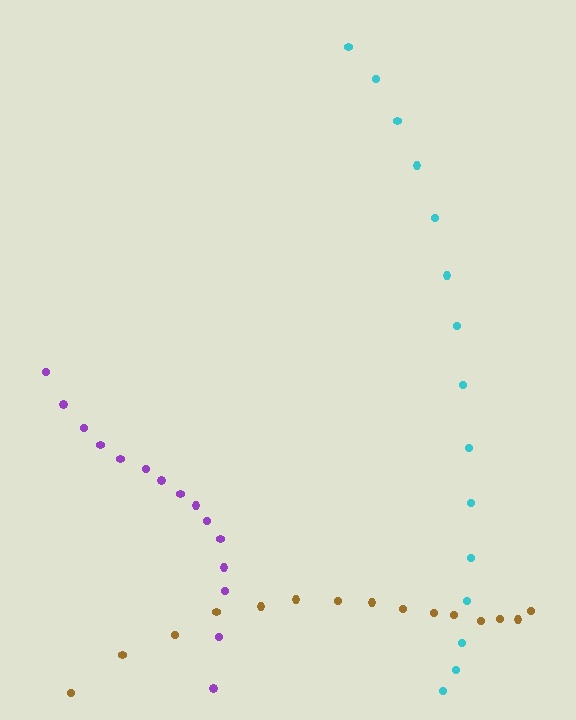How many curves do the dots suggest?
There are 3 distinct paths.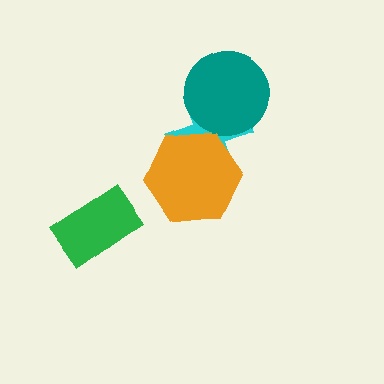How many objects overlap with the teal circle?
1 object overlaps with the teal circle.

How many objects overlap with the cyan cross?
2 objects overlap with the cyan cross.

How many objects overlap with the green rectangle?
0 objects overlap with the green rectangle.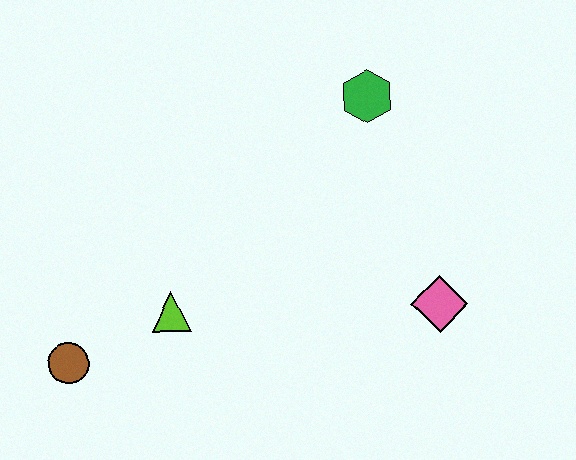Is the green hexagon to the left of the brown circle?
No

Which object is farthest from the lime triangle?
The green hexagon is farthest from the lime triangle.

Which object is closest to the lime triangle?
The brown circle is closest to the lime triangle.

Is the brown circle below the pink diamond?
Yes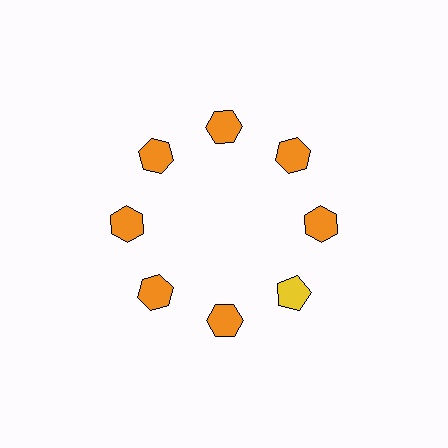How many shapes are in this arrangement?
There are 8 shapes arranged in a ring pattern.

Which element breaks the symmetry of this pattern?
The yellow pentagon at roughly the 4 o'clock position breaks the symmetry. All other shapes are orange hexagons.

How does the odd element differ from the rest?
It differs in both color (yellow instead of orange) and shape (pentagon instead of hexagon).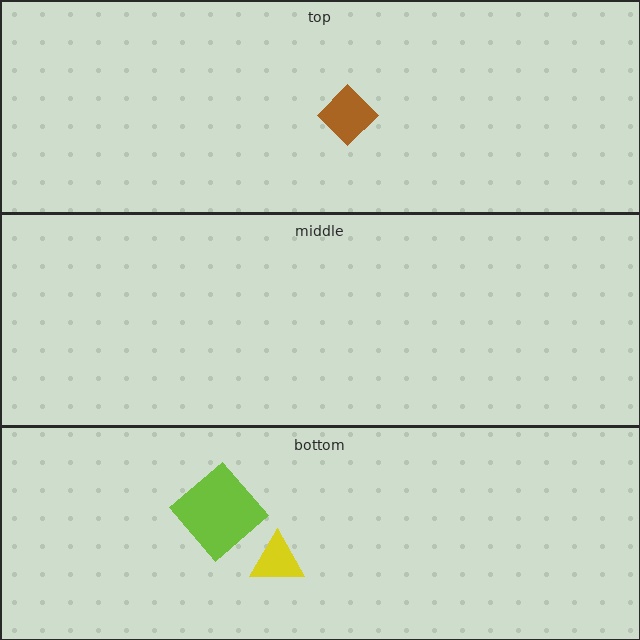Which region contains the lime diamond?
The bottom region.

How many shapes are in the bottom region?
2.